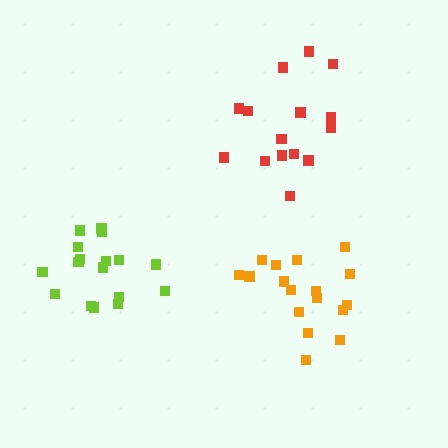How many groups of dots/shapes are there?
There are 3 groups.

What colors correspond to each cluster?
The clusters are colored: red, orange, lime.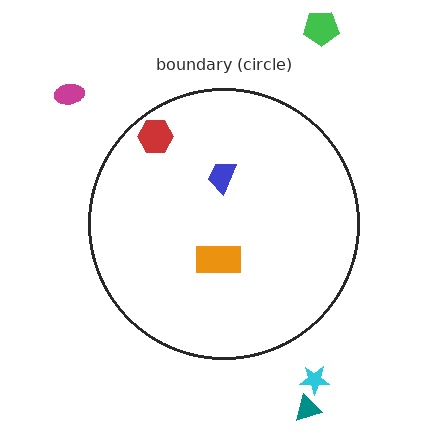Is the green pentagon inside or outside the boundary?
Outside.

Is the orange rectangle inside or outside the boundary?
Inside.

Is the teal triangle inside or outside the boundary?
Outside.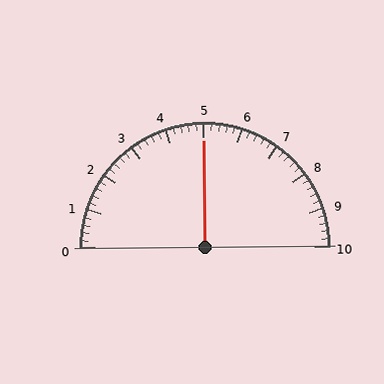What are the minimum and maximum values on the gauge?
The gauge ranges from 0 to 10.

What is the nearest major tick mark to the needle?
The nearest major tick mark is 5.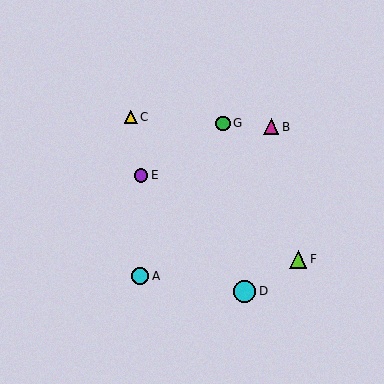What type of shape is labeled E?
Shape E is a purple circle.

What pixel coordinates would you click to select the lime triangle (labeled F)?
Click at (298, 259) to select the lime triangle F.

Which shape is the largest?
The cyan circle (labeled D) is the largest.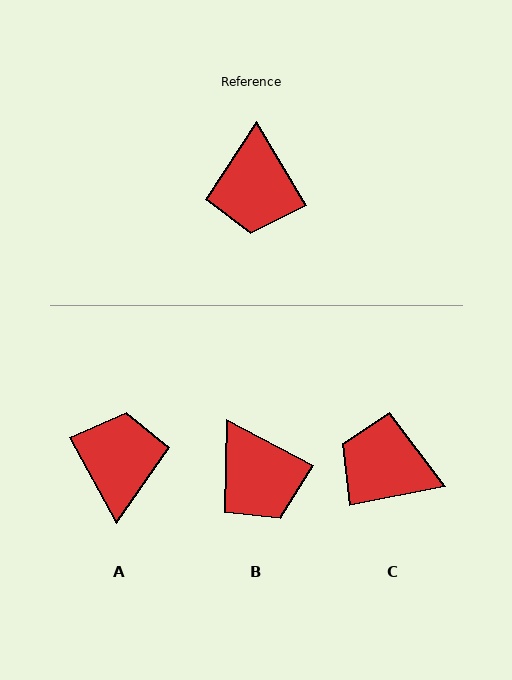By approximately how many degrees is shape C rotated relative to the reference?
Approximately 110 degrees clockwise.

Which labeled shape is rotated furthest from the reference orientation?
A, about 178 degrees away.